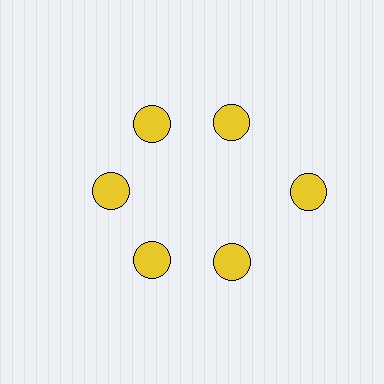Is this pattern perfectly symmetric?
No. The 6 yellow circles are arranged in a ring, but one element near the 3 o'clock position is pushed outward from the center, breaking the 6-fold rotational symmetry.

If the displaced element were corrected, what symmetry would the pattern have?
It would have 6-fold rotational symmetry — the pattern would map onto itself every 60 degrees.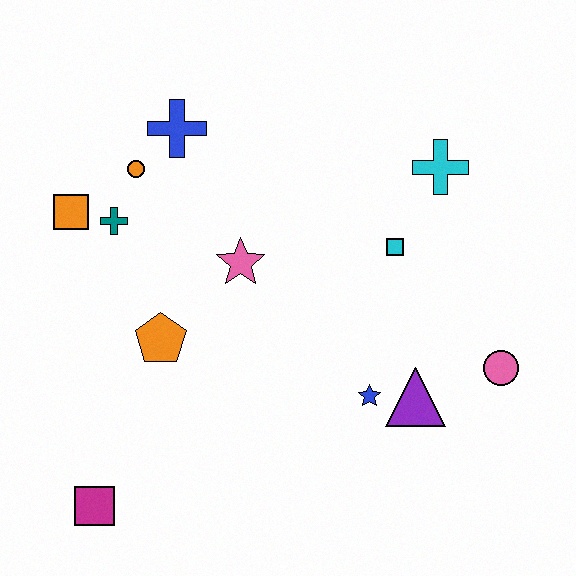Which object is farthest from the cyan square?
The magenta square is farthest from the cyan square.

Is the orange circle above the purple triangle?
Yes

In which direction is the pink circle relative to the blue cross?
The pink circle is to the right of the blue cross.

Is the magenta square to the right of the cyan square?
No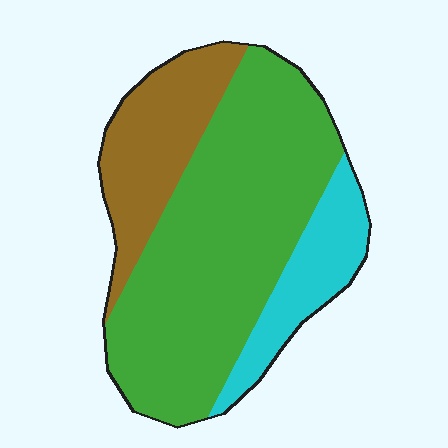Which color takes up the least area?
Cyan, at roughly 15%.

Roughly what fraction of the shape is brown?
Brown covers about 20% of the shape.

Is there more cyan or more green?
Green.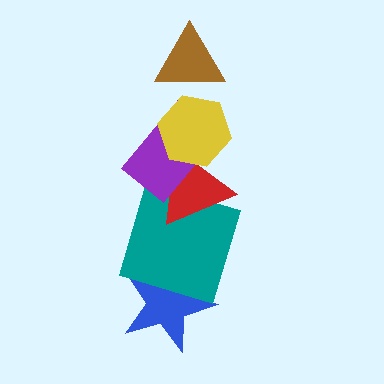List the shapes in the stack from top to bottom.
From top to bottom: the brown triangle, the yellow hexagon, the purple rectangle, the red triangle, the teal square, the blue star.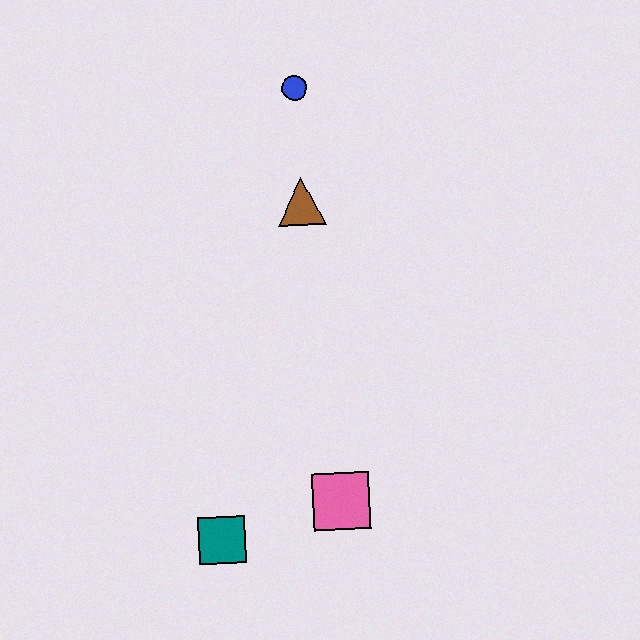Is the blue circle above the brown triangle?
Yes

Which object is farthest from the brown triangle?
The teal square is farthest from the brown triangle.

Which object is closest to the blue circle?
The brown triangle is closest to the blue circle.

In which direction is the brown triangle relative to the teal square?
The brown triangle is above the teal square.